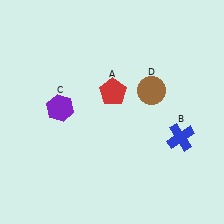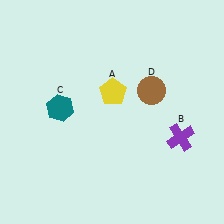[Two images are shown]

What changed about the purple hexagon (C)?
In Image 1, C is purple. In Image 2, it changed to teal.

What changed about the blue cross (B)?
In Image 1, B is blue. In Image 2, it changed to purple.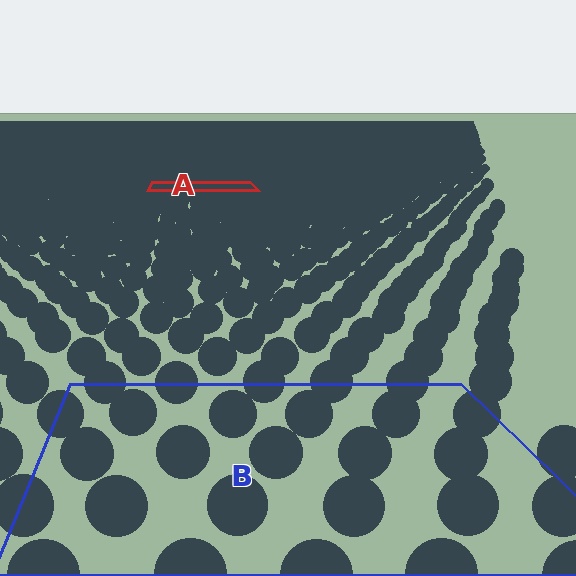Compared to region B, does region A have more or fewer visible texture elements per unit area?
Region A has more texture elements per unit area — they are packed more densely because it is farther away.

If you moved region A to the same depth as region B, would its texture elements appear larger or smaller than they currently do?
They would appear larger. At a closer depth, the same texture elements are projected at a bigger on-screen size.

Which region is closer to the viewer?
Region B is closer. The texture elements there are larger and more spread out.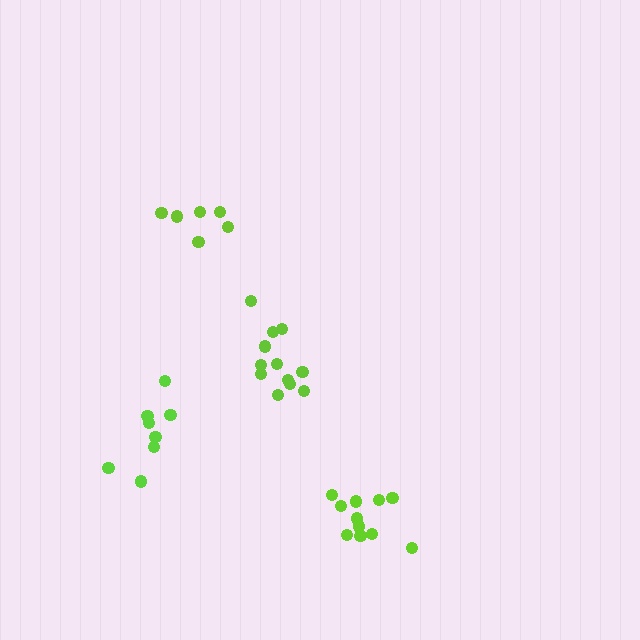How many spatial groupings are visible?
There are 4 spatial groupings.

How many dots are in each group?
Group 1: 6 dots, Group 2: 12 dots, Group 3: 11 dots, Group 4: 8 dots (37 total).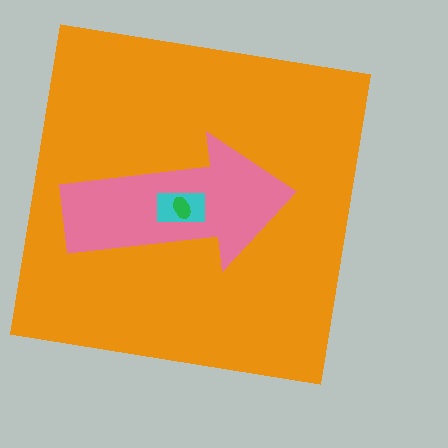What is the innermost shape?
The green ellipse.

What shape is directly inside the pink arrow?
The cyan rectangle.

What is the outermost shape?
The orange square.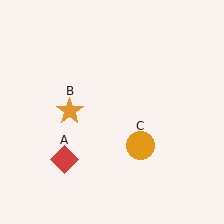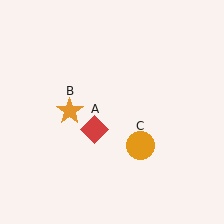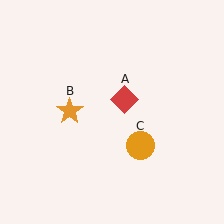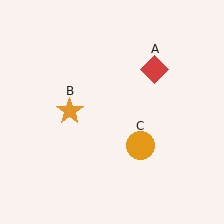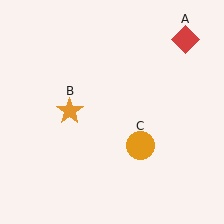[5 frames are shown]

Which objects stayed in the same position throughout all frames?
Orange star (object B) and orange circle (object C) remained stationary.